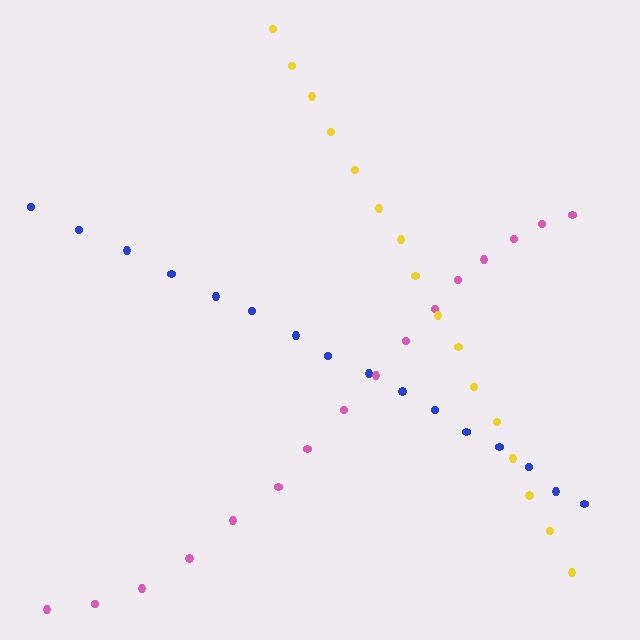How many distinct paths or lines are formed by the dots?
There are 3 distinct paths.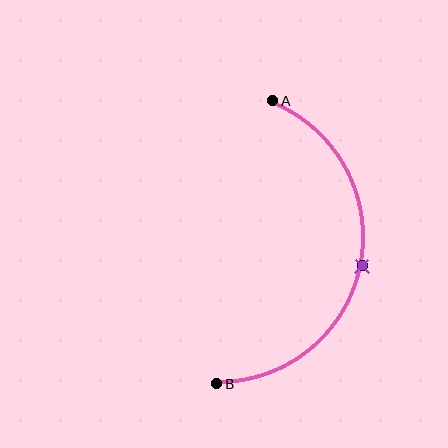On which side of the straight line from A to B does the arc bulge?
The arc bulges to the right of the straight line connecting A and B.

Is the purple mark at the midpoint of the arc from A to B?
Yes. The purple mark lies on the arc at equal arc-length from both A and B — it is the arc midpoint.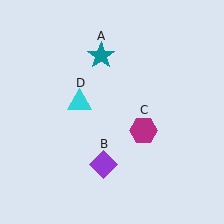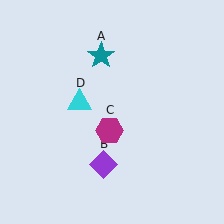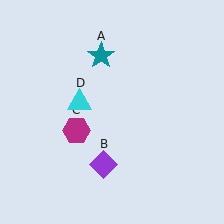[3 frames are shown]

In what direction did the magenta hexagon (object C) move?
The magenta hexagon (object C) moved left.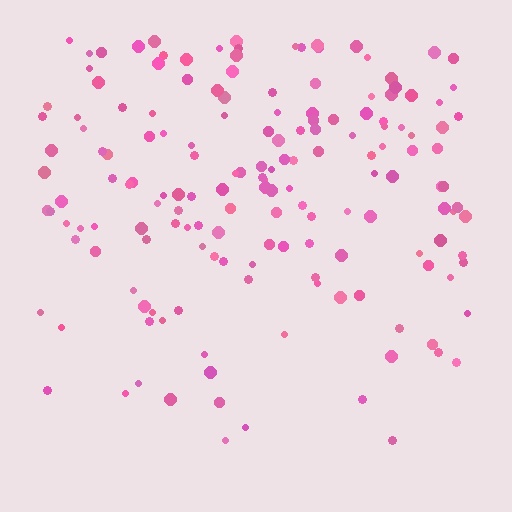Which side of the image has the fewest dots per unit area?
The bottom.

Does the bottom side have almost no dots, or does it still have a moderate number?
Still a moderate number, just noticeably fewer than the top.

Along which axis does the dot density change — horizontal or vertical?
Vertical.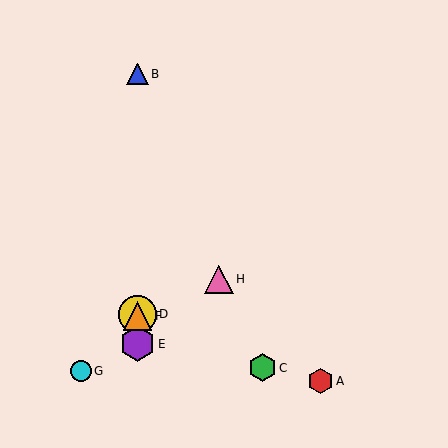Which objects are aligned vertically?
Objects B, D, E, F are aligned vertically.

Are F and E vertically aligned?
Yes, both are at x≈137.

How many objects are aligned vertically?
4 objects (B, D, E, F) are aligned vertically.